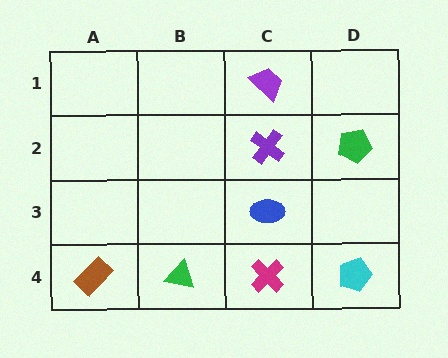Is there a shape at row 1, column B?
No, that cell is empty.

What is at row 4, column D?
A cyan pentagon.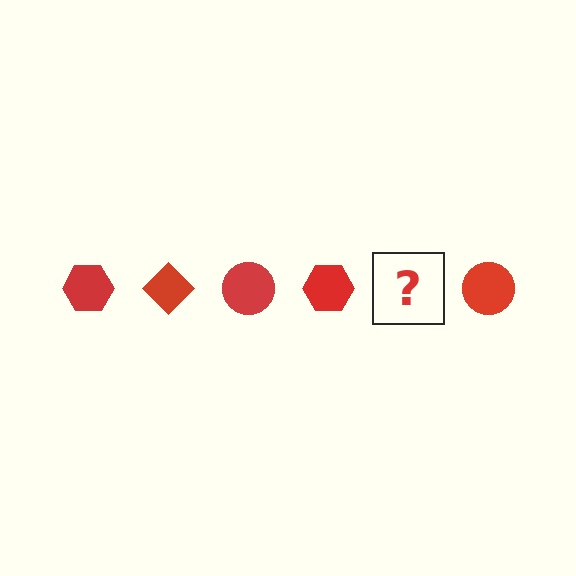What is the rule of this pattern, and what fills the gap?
The rule is that the pattern cycles through hexagon, diamond, circle shapes in red. The gap should be filled with a red diamond.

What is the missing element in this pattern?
The missing element is a red diamond.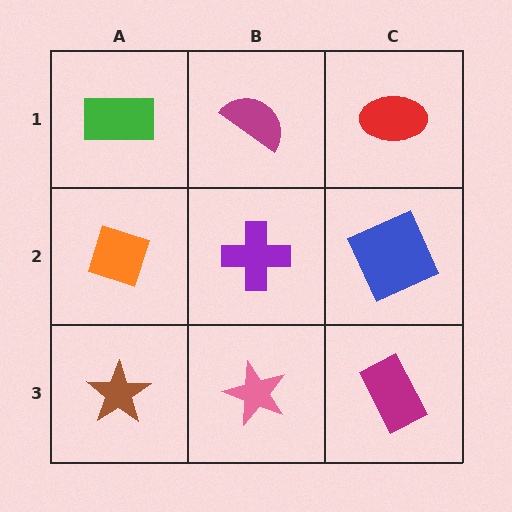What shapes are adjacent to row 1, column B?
A purple cross (row 2, column B), a green rectangle (row 1, column A), a red ellipse (row 1, column C).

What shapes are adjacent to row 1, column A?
An orange diamond (row 2, column A), a magenta semicircle (row 1, column B).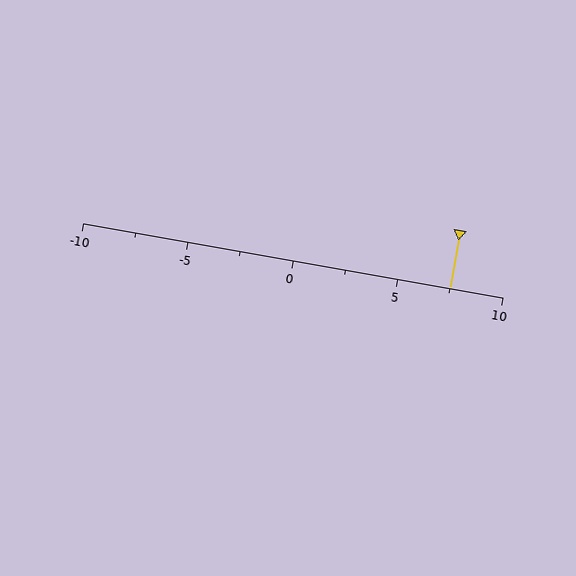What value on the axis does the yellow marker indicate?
The marker indicates approximately 7.5.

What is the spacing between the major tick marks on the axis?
The major ticks are spaced 5 apart.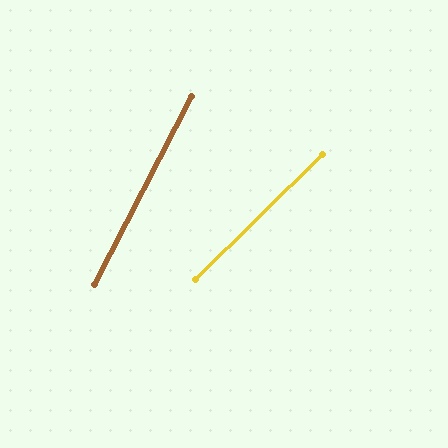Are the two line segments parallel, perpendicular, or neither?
Neither parallel nor perpendicular — they differ by about 18°.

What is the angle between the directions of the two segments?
Approximately 18 degrees.